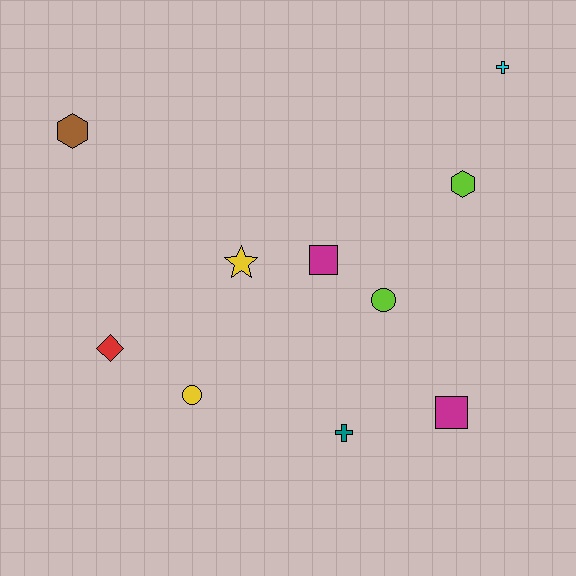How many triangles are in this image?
There are no triangles.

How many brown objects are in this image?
There is 1 brown object.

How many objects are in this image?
There are 10 objects.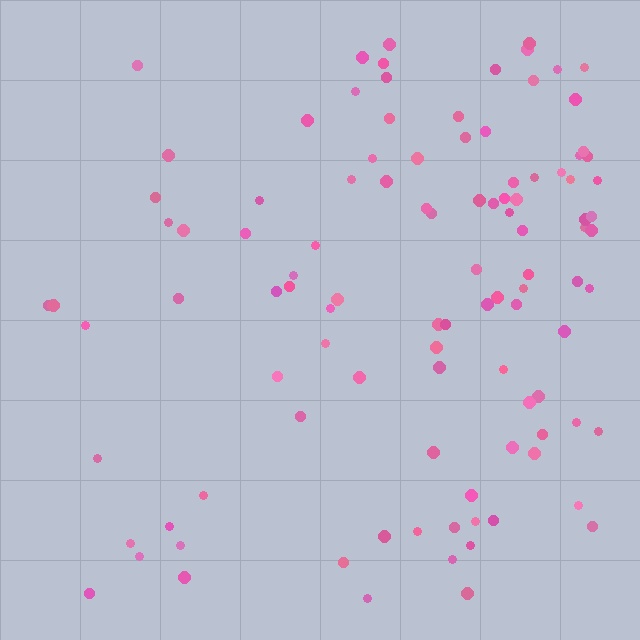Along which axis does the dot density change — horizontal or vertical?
Horizontal.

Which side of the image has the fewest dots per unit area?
The left.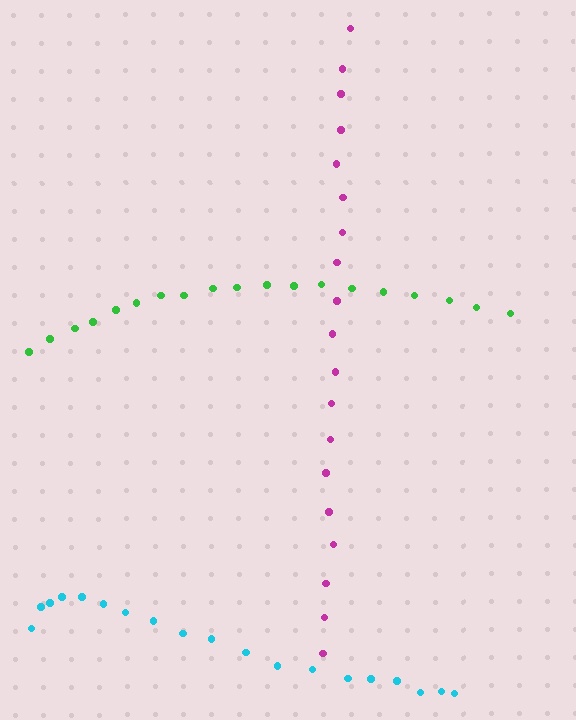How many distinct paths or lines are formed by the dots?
There are 3 distinct paths.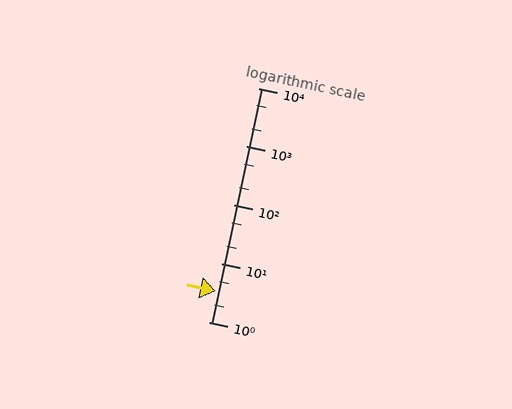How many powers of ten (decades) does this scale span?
The scale spans 4 decades, from 1 to 10000.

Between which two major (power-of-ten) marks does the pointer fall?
The pointer is between 1 and 10.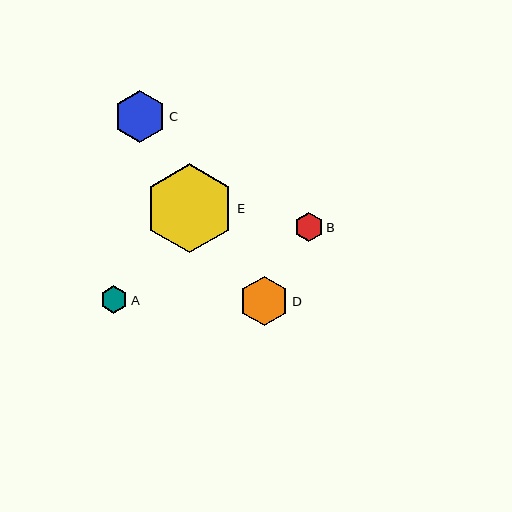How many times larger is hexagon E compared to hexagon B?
Hexagon E is approximately 3.1 times the size of hexagon B.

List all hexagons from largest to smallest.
From largest to smallest: E, C, D, B, A.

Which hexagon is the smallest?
Hexagon A is the smallest with a size of approximately 27 pixels.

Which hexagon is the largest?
Hexagon E is the largest with a size of approximately 89 pixels.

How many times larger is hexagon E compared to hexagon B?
Hexagon E is approximately 3.1 times the size of hexagon B.